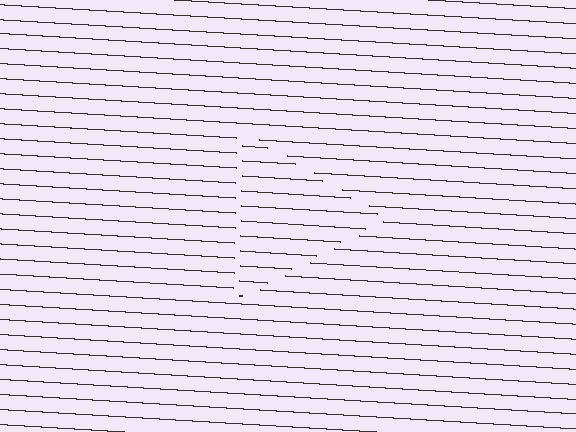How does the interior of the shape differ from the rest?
The interior of the shape contains the same grating, shifted by half a period — the contour is defined by the phase discontinuity where line-ends from the inner and outer gratings abut.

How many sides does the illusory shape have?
3 sides — the line-ends trace a triangle.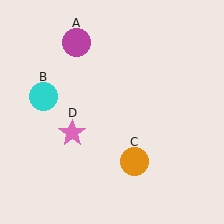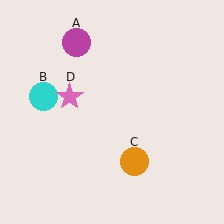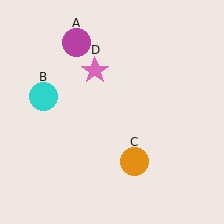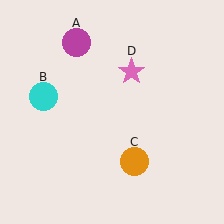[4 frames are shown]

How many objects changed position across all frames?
1 object changed position: pink star (object D).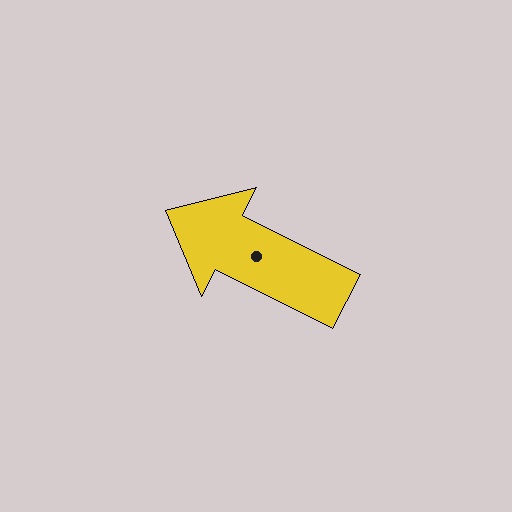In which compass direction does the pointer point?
Northwest.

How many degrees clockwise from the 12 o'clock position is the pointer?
Approximately 297 degrees.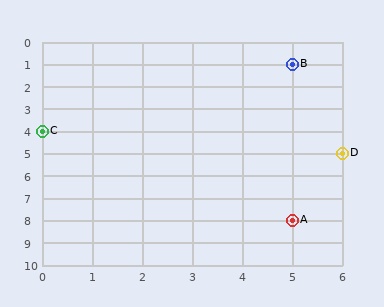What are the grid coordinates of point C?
Point C is at grid coordinates (0, 4).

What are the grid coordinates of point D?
Point D is at grid coordinates (6, 5).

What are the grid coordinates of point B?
Point B is at grid coordinates (5, 1).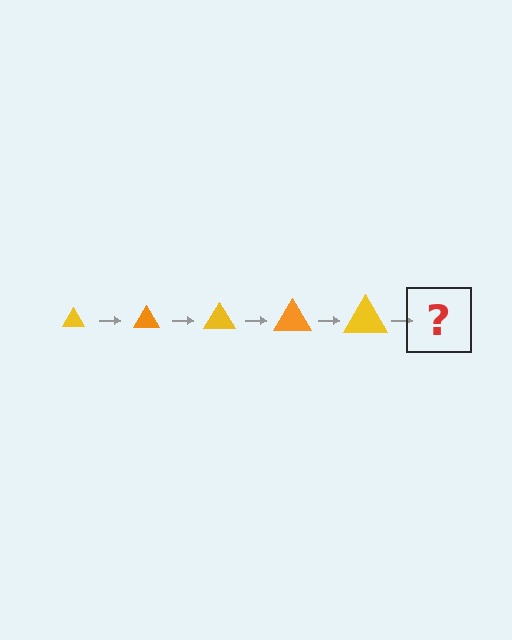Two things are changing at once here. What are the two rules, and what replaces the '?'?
The two rules are that the triangle grows larger each step and the color cycles through yellow and orange. The '?' should be an orange triangle, larger than the previous one.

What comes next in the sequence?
The next element should be an orange triangle, larger than the previous one.